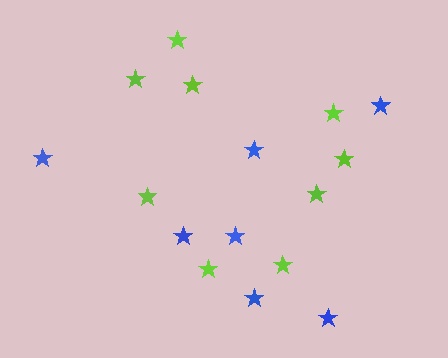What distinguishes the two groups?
There are 2 groups: one group of blue stars (7) and one group of lime stars (9).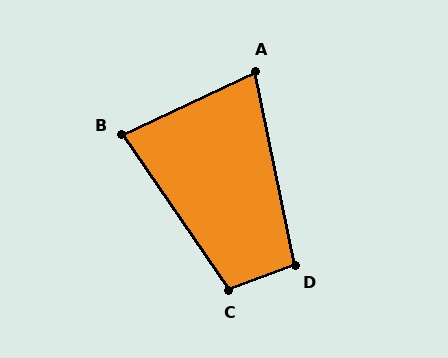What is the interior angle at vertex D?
Approximately 99 degrees (obtuse).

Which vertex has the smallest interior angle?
A, at approximately 76 degrees.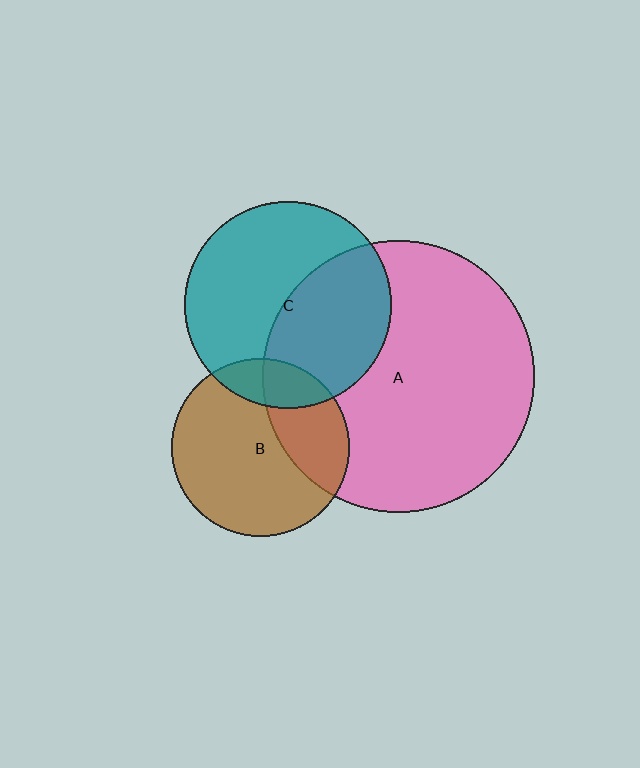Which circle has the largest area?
Circle A (pink).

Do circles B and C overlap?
Yes.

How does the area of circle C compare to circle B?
Approximately 1.4 times.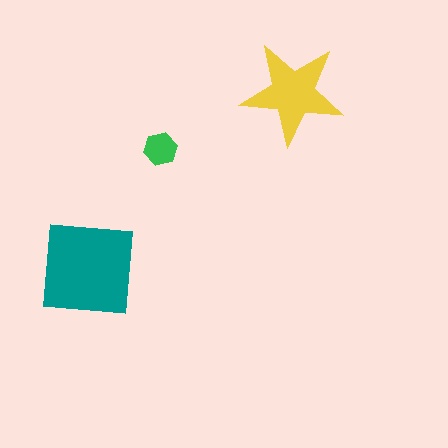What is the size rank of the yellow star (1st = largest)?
2nd.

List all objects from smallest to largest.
The green hexagon, the yellow star, the teal square.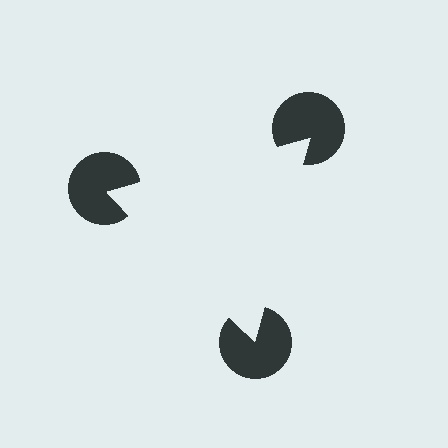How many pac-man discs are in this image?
There are 3 — one at each vertex of the illusory triangle.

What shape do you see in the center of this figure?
An illusory triangle — its edges are inferred from the aligned wedge cuts in the pac-man discs, not physically drawn.